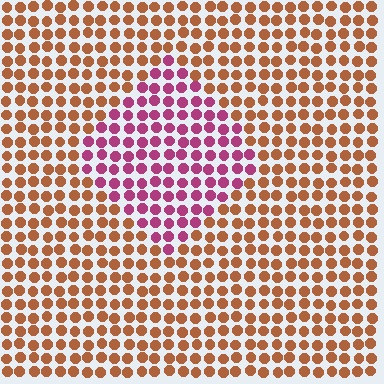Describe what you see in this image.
The image is filled with small brown elements in a uniform arrangement. A diamond-shaped region is visible where the elements are tinted to a slightly different hue, forming a subtle color boundary.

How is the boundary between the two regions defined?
The boundary is defined purely by a slight shift in hue (about 55 degrees). Spacing, size, and orientation are identical on both sides.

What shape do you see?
I see a diamond.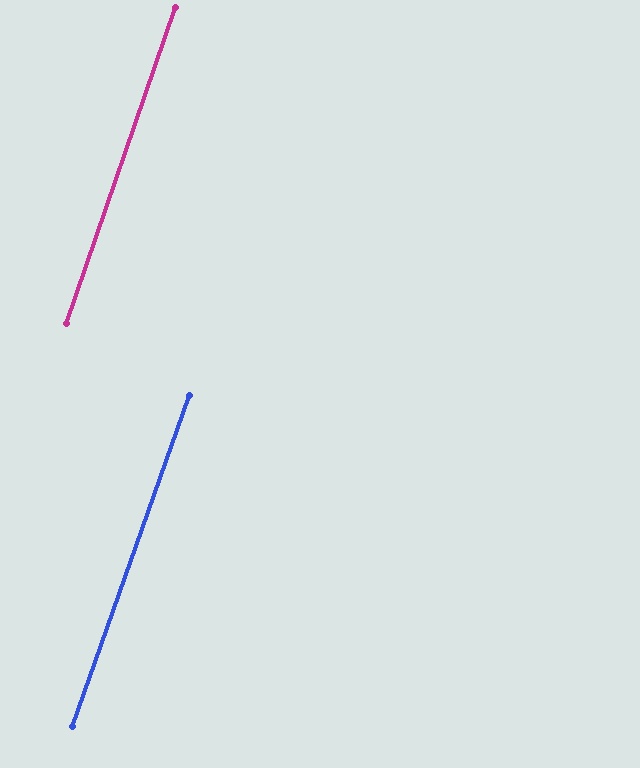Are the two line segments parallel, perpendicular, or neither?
Parallel — their directions differ by only 0.4°.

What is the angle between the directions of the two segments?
Approximately 0 degrees.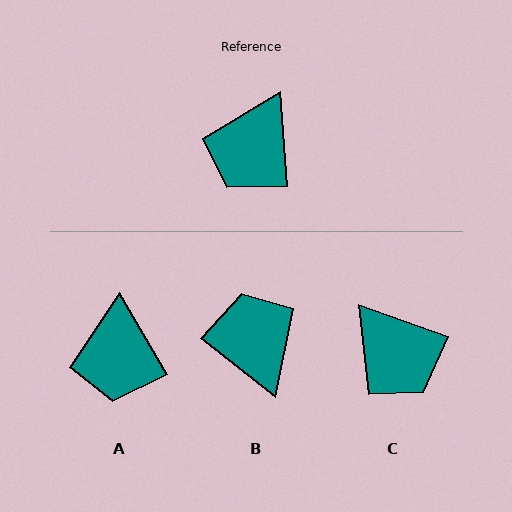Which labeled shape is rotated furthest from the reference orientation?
B, about 133 degrees away.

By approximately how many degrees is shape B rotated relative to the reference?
Approximately 133 degrees clockwise.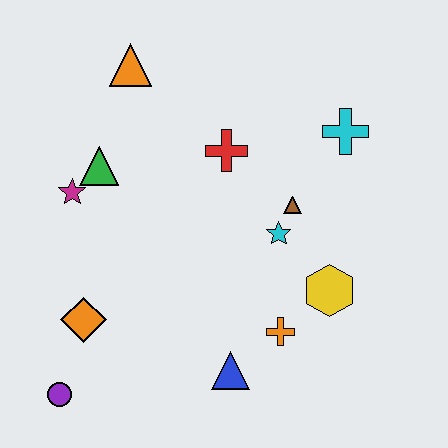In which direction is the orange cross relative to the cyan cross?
The orange cross is below the cyan cross.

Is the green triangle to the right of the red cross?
No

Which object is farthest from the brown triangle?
The purple circle is farthest from the brown triangle.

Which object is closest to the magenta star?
The green triangle is closest to the magenta star.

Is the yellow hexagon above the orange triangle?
No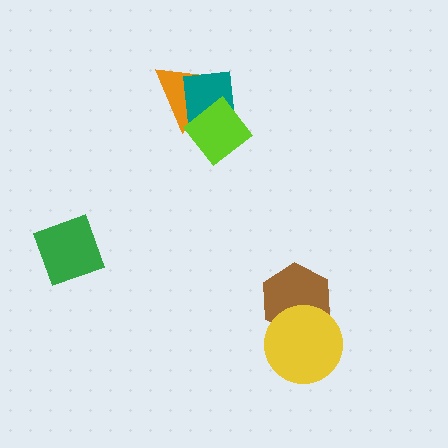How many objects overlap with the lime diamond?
2 objects overlap with the lime diamond.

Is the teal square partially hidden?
Yes, it is partially covered by another shape.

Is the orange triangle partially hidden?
Yes, it is partially covered by another shape.